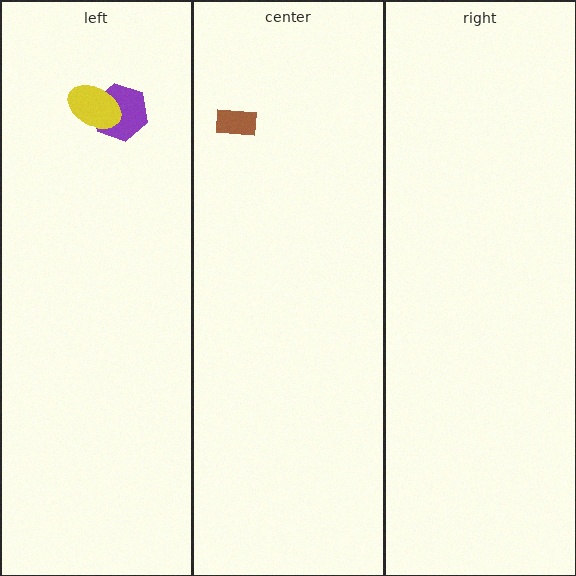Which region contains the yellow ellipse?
The left region.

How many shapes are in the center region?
1.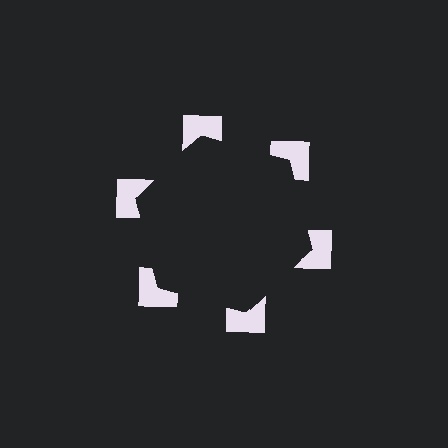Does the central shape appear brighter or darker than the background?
It typically appears slightly darker than the background, even though no actual brightness change is drawn.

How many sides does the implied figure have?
6 sides.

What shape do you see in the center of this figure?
An illusory hexagon — its edges are inferred from the aligned wedge cuts in the notched squares, not physically drawn.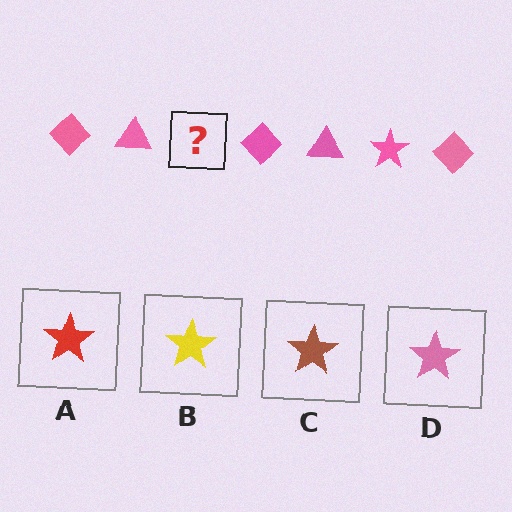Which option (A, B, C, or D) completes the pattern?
D.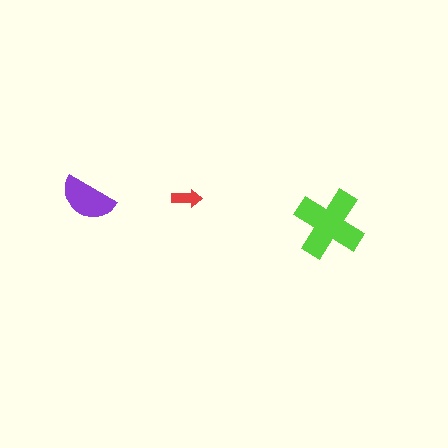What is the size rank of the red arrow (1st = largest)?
3rd.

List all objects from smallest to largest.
The red arrow, the purple semicircle, the lime cross.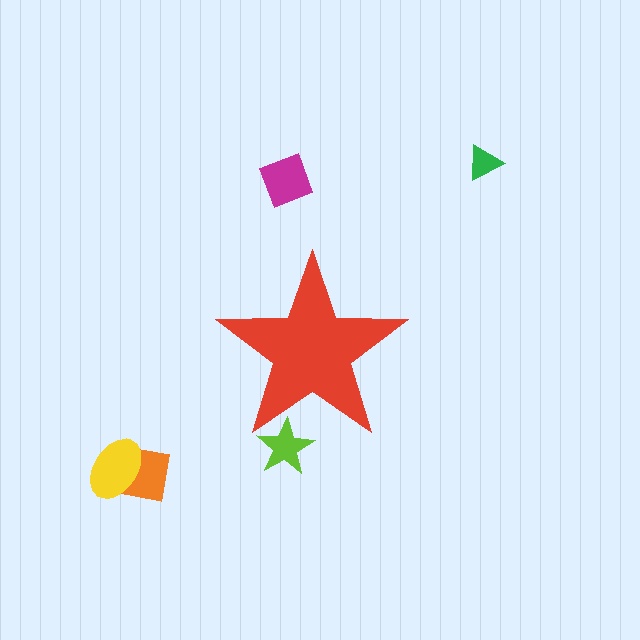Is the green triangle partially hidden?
No, the green triangle is fully visible.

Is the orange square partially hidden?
No, the orange square is fully visible.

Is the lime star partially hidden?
Yes, the lime star is partially hidden behind the red star.